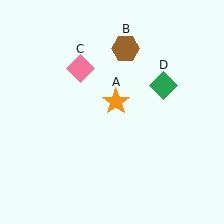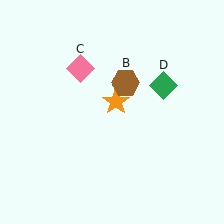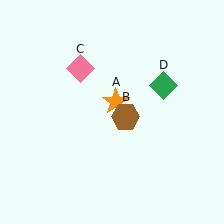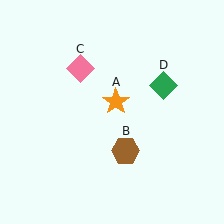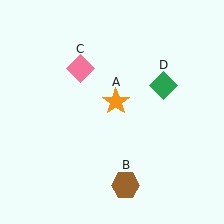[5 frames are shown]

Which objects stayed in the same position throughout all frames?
Orange star (object A) and pink diamond (object C) and green diamond (object D) remained stationary.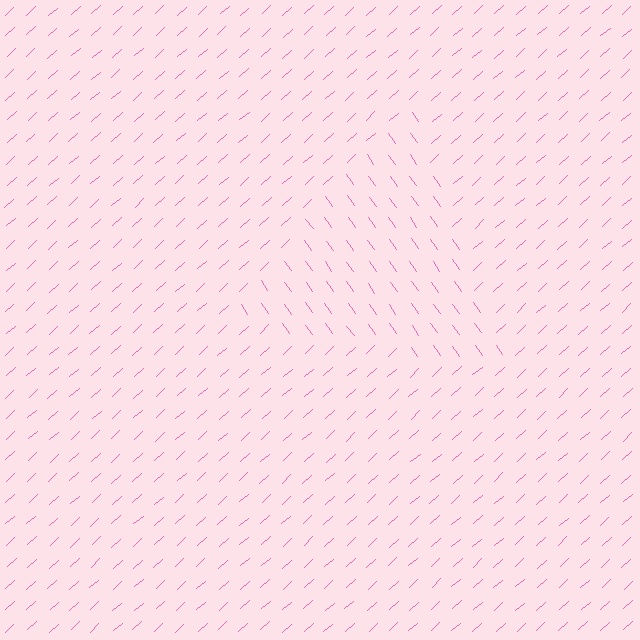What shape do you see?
I see a triangle.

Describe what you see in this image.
The image is filled with small pink line segments. A triangle region in the image has lines oriented differently from the surrounding lines, creating a visible texture boundary.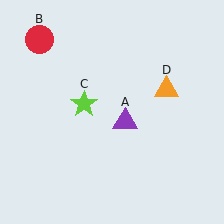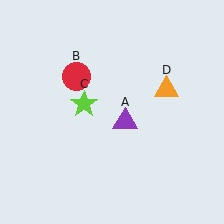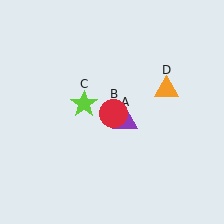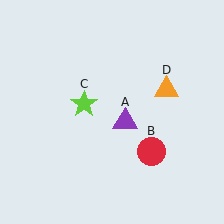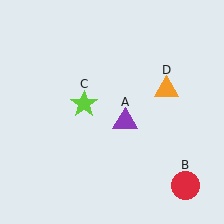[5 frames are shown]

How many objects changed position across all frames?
1 object changed position: red circle (object B).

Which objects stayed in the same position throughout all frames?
Purple triangle (object A) and lime star (object C) and orange triangle (object D) remained stationary.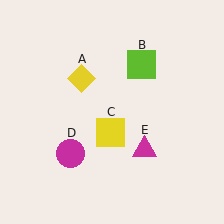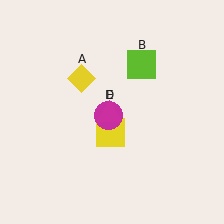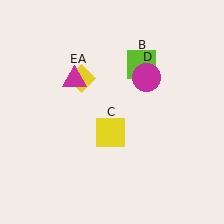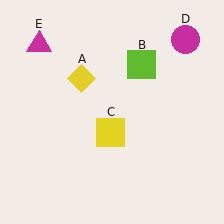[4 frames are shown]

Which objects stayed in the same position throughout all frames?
Yellow diamond (object A) and lime square (object B) and yellow square (object C) remained stationary.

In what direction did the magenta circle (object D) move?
The magenta circle (object D) moved up and to the right.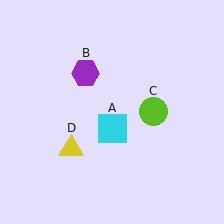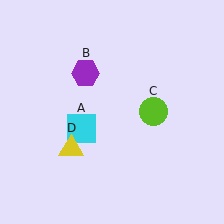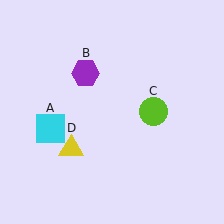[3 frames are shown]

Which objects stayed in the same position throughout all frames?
Purple hexagon (object B) and lime circle (object C) and yellow triangle (object D) remained stationary.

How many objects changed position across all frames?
1 object changed position: cyan square (object A).